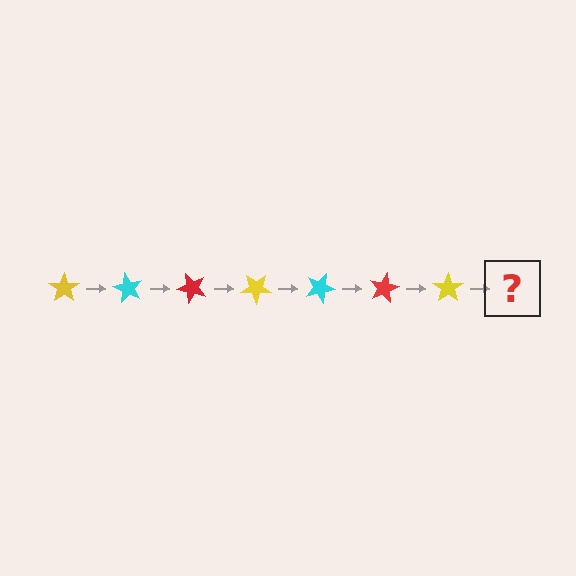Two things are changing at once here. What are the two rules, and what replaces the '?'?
The two rules are that it rotates 60 degrees each step and the color cycles through yellow, cyan, and red. The '?' should be a cyan star, rotated 420 degrees from the start.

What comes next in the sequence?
The next element should be a cyan star, rotated 420 degrees from the start.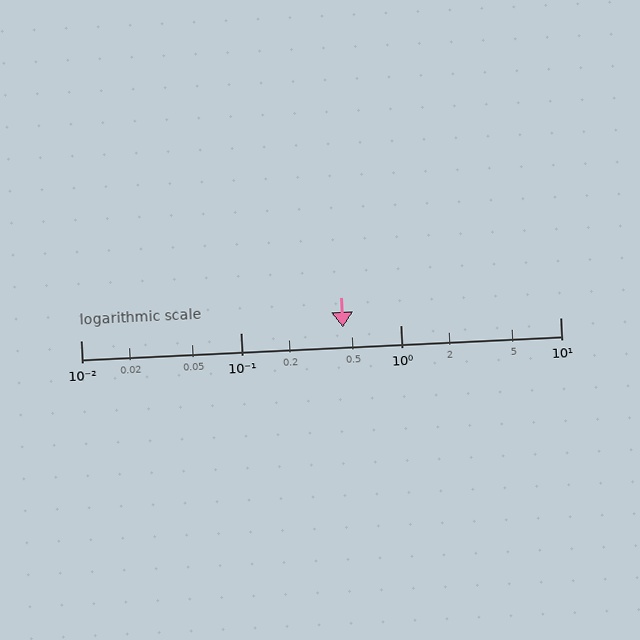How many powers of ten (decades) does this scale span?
The scale spans 3 decades, from 0.01 to 10.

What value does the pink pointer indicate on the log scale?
The pointer indicates approximately 0.44.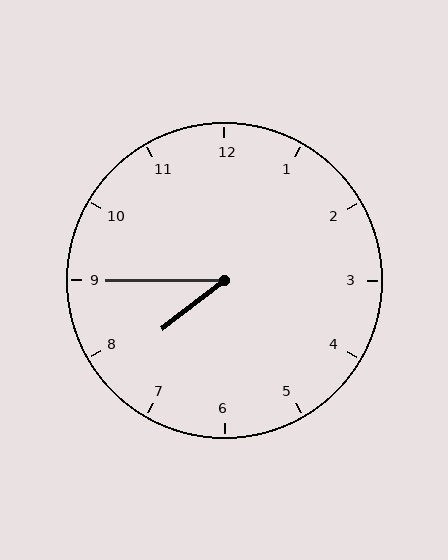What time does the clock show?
7:45.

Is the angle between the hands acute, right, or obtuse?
It is acute.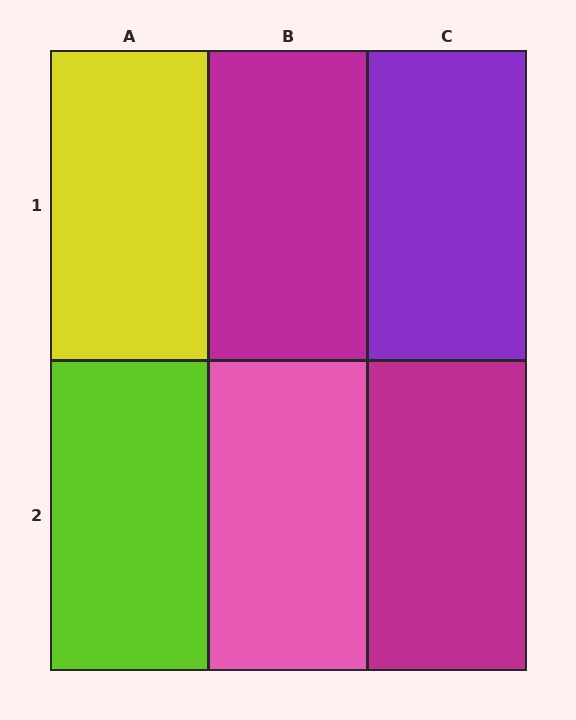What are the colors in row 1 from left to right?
Yellow, magenta, purple.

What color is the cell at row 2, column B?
Pink.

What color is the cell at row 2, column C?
Magenta.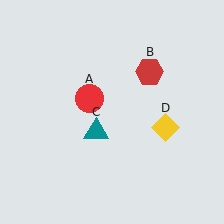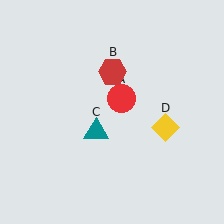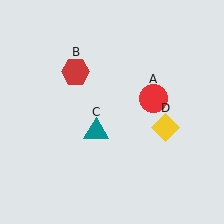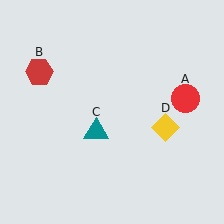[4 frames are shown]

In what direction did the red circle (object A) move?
The red circle (object A) moved right.